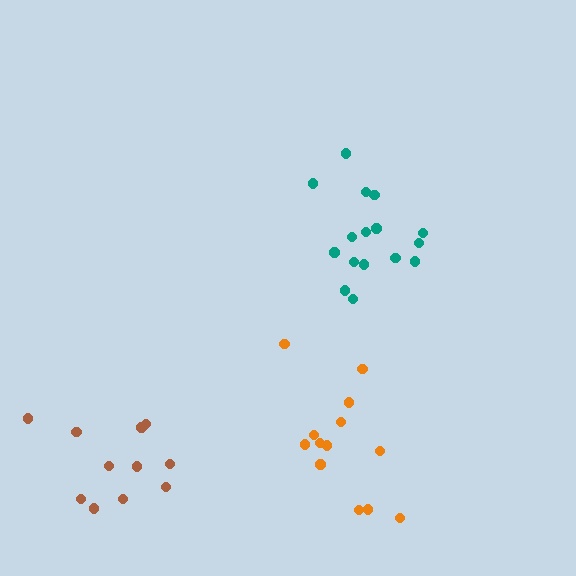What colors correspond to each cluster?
The clusters are colored: orange, brown, teal.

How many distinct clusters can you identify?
There are 3 distinct clusters.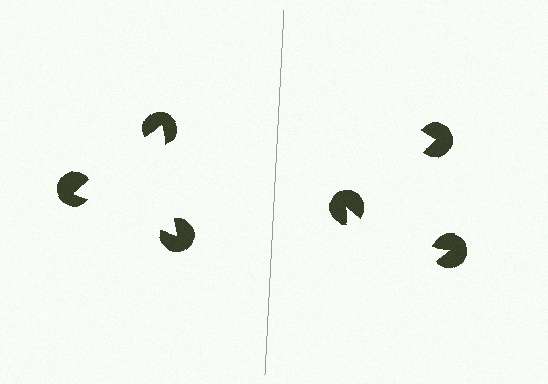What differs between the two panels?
The pac-man discs are positioned identically on both sides; only the wedge orientations differ. On the left they align to a triangle; on the right they are misaligned.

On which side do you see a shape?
An illusory triangle appears on the left side. On the right side the wedge cuts are rotated, so no coherent shape forms.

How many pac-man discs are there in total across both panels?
6 — 3 on each side.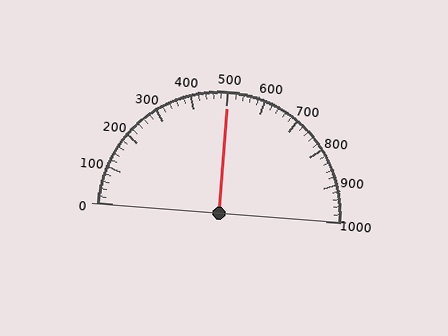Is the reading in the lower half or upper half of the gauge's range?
The reading is in the upper half of the range (0 to 1000).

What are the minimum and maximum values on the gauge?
The gauge ranges from 0 to 1000.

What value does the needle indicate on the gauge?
The needle indicates approximately 500.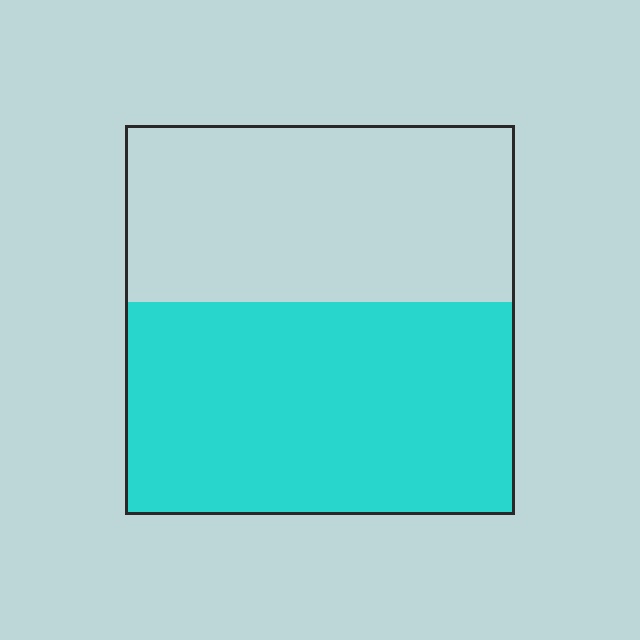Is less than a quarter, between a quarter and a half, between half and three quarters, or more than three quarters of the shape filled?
Between half and three quarters.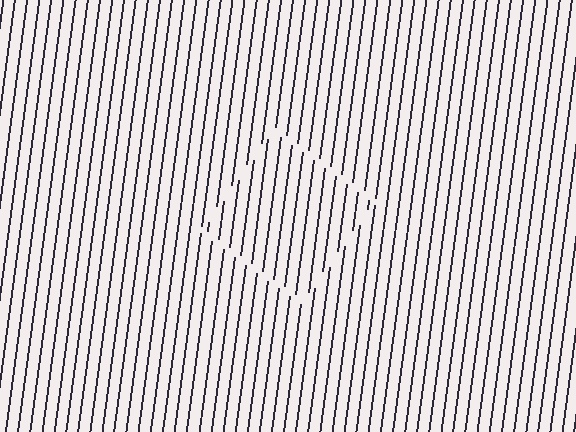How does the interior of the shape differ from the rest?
The interior of the shape contains the same grating, shifted by half a period — the contour is defined by the phase discontinuity where line-ends from the inner and outer gratings abut.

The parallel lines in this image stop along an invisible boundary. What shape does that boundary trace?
An illusory square. The interior of the shape contains the same grating, shifted by half a period — the contour is defined by the phase discontinuity where line-ends from the inner and outer gratings abut.